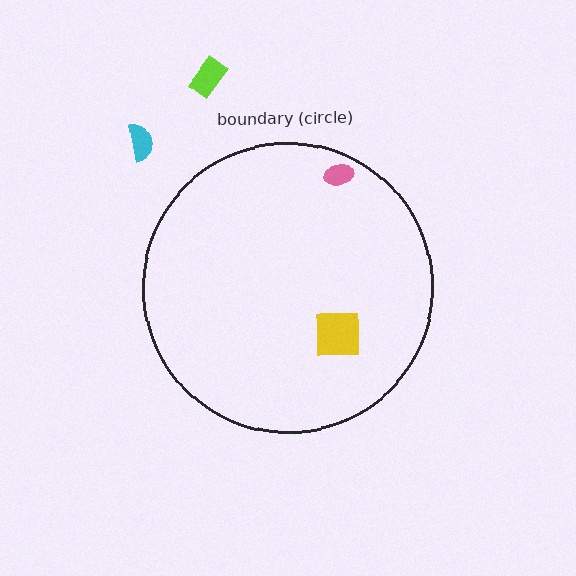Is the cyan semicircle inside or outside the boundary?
Outside.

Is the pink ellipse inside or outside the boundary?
Inside.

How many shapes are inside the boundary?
2 inside, 2 outside.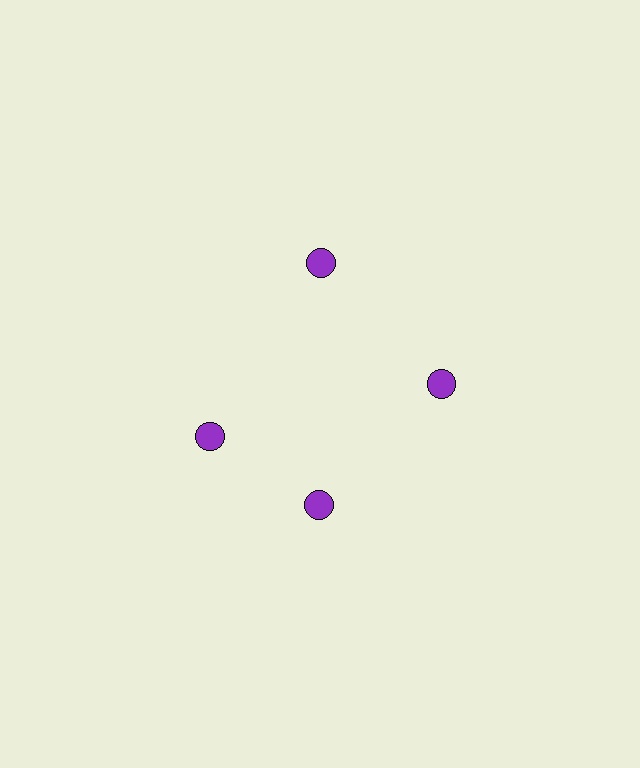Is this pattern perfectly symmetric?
No. The 4 purple circles are arranged in a ring, but one element near the 9 o'clock position is rotated out of alignment along the ring, breaking the 4-fold rotational symmetry.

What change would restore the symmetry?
The symmetry would be restored by rotating it back into even spacing with its neighbors so that all 4 circles sit at equal angles and equal distance from the center.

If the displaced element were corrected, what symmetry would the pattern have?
It would have 4-fold rotational symmetry — the pattern would map onto itself every 90 degrees.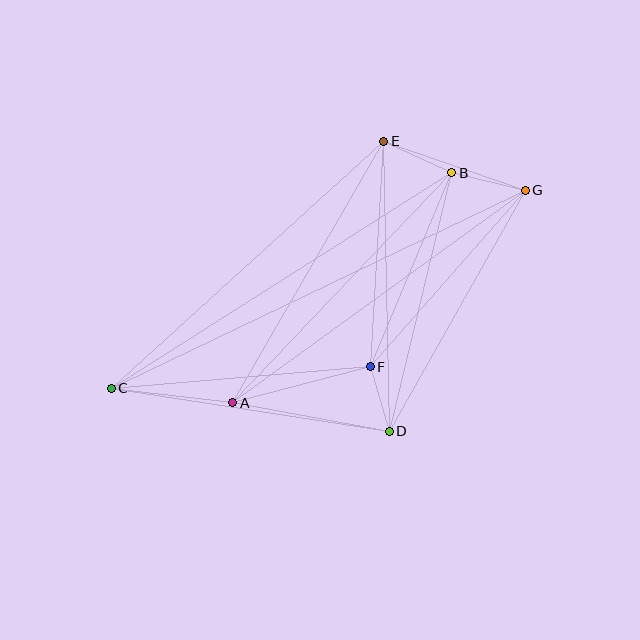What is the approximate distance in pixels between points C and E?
The distance between C and E is approximately 368 pixels.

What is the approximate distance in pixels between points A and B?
The distance between A and B is approximately 317 pixels.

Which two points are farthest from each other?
Points C and G are farthest from each other.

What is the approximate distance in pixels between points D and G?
The distance between D and G is approximately 277 pixels.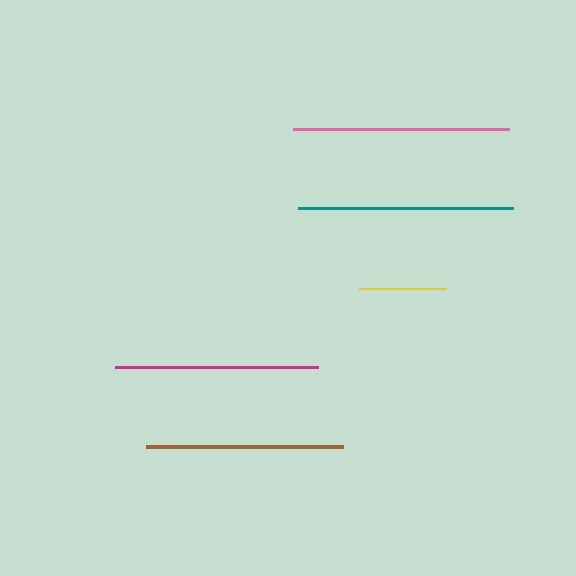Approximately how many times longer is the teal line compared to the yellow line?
The teal line is approximately 2.5 times the length of the yellow line.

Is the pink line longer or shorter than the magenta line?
The pink line is longer than the magenta line.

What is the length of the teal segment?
The teal segment is approximately 215 pixels long.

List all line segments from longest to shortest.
From longest to shortest: pink, teal, magenta, brown, yellow.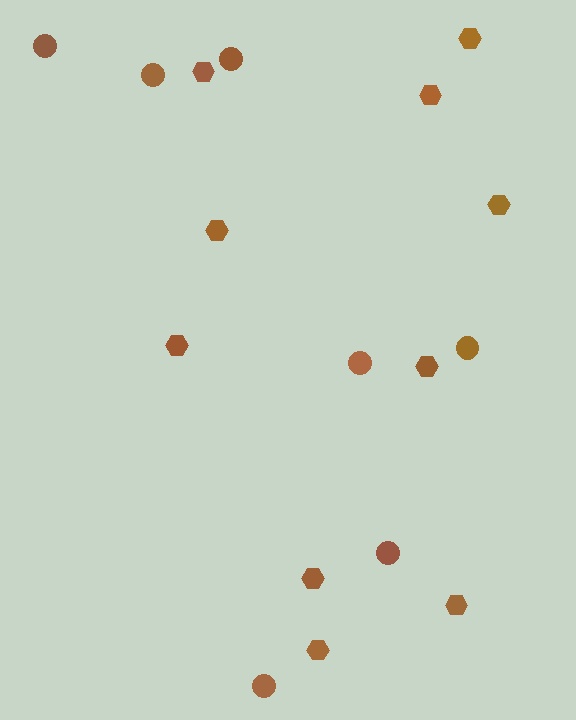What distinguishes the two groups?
There are 2 groups: one group of hexagons (10) and one group of circles (7).